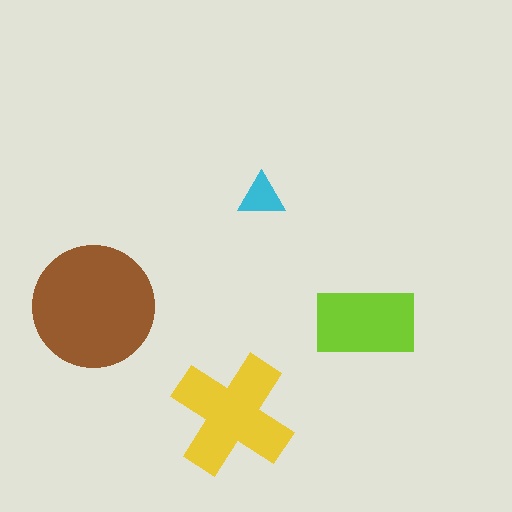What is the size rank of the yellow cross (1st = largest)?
2nd.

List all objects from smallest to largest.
The cyan triangle, the lime rectangle, the yellow cross, the brown circle.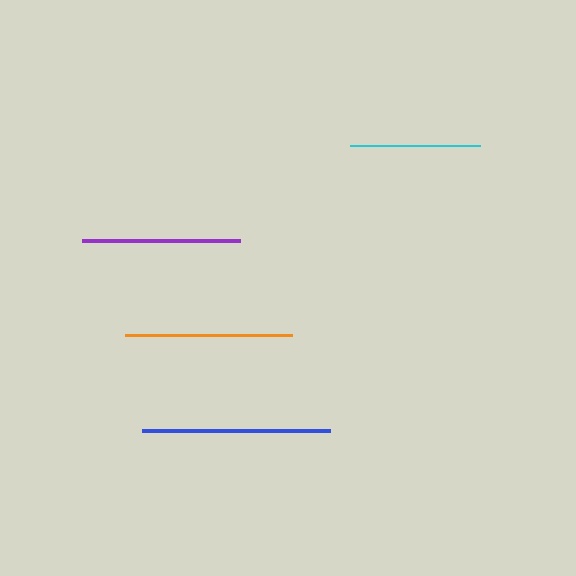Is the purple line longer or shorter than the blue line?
The blue line is longer than the purple line.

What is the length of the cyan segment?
The cyan segment is approximately 130 pixels long.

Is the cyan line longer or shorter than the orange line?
The orange line is longer than the cyan line.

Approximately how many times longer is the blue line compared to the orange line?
The blue line is approximately 1.1 times the length of the orange line.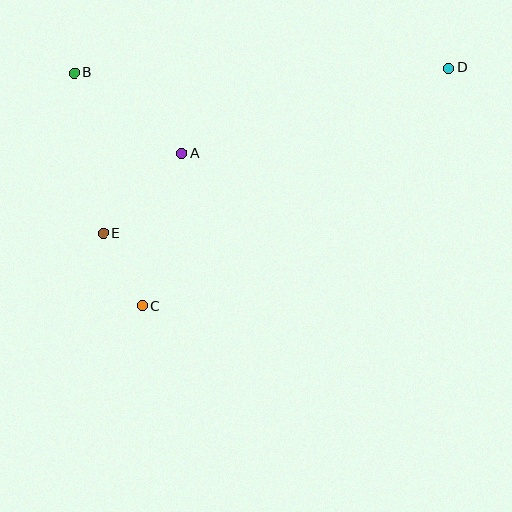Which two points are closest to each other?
Points C and E are closest to each other.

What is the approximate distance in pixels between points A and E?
The distance between A and E is approximately 112 pixels.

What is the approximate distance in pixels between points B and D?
The distance between B and D is approximately 375 pixels.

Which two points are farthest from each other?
Points C and D are farthest from each other.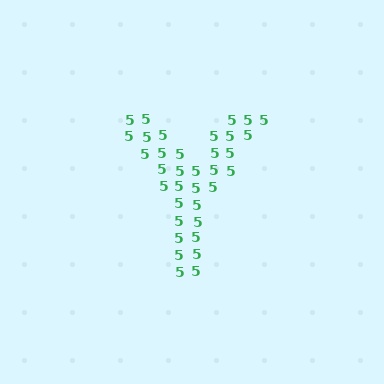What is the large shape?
The large shape is the letter Y.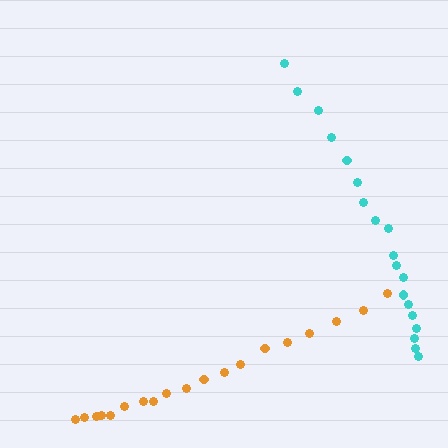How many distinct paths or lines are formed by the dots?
There are 2 distinct paths.